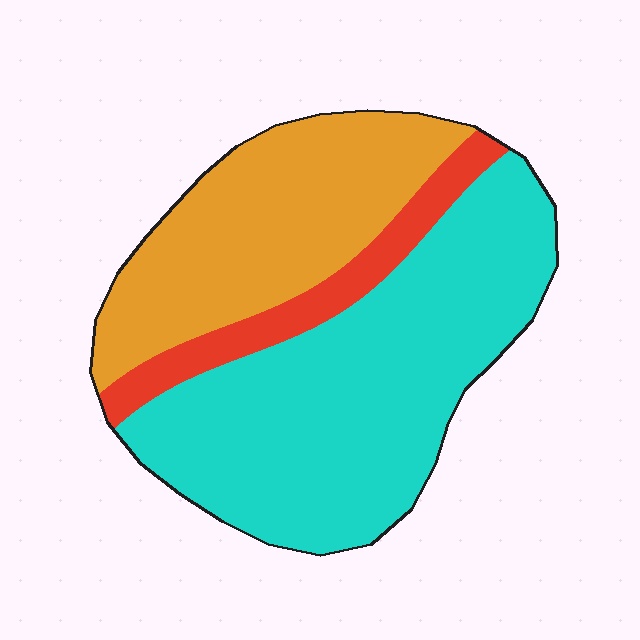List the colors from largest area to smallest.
From largest to smallest: cyan, orange, red.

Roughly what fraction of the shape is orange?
Orange covers about 35% of the shape.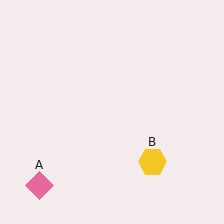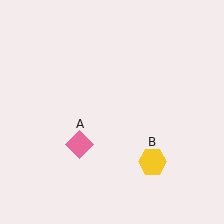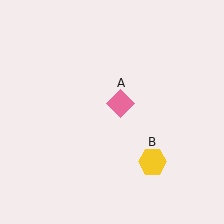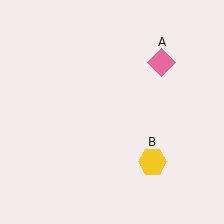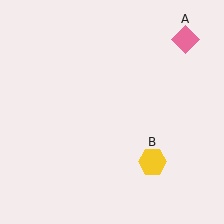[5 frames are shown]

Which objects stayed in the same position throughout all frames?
Yellow hexagon (object B) remained stationary.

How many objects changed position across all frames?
1 object changed position: pink diamond (object A).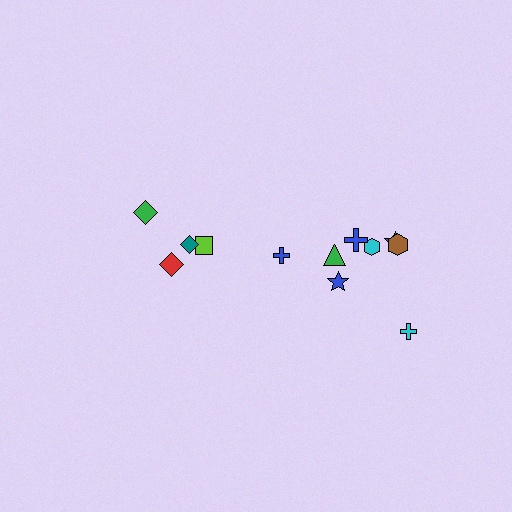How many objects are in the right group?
There are 8 objects.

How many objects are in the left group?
There are 4 objects.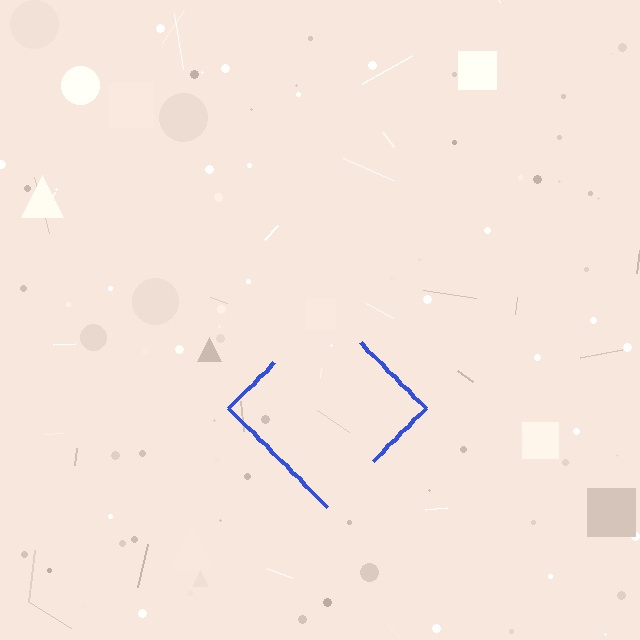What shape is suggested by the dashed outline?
The dashed outline suggests a diamond.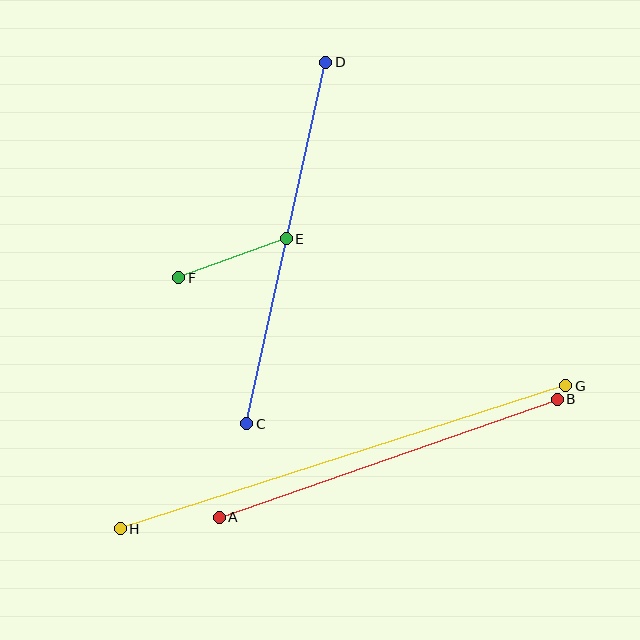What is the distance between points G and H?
The distance is approximately 468 pixels.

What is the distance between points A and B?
The distance is approximately 358 pixels.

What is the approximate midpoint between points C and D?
The midpoint is at approximately (286, 243) pixels.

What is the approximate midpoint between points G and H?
The midpoint is at approximately (343, 457) pixels.